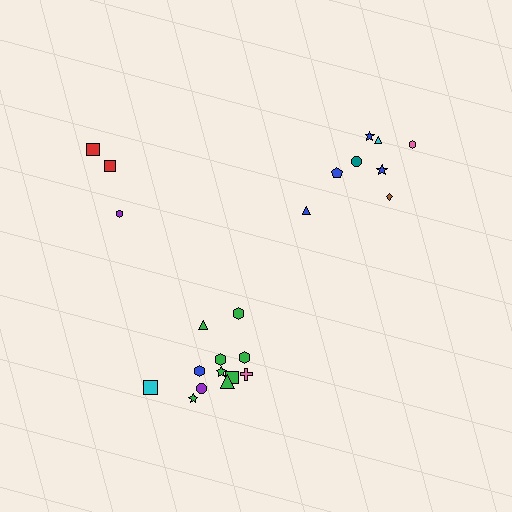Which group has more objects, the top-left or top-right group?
The top-right group.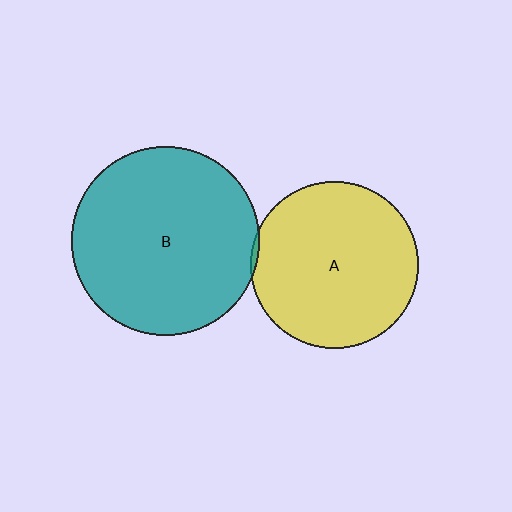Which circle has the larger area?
Circle B (teal).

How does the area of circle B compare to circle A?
Approximately 1.3 times.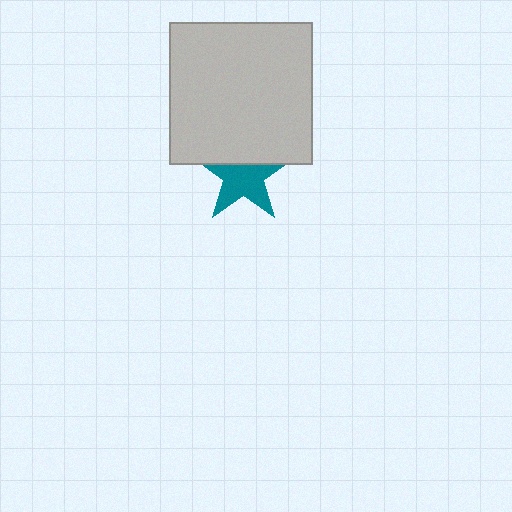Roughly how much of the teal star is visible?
About half of it is visible (roughly 64%).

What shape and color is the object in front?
The object in front is a light gray square.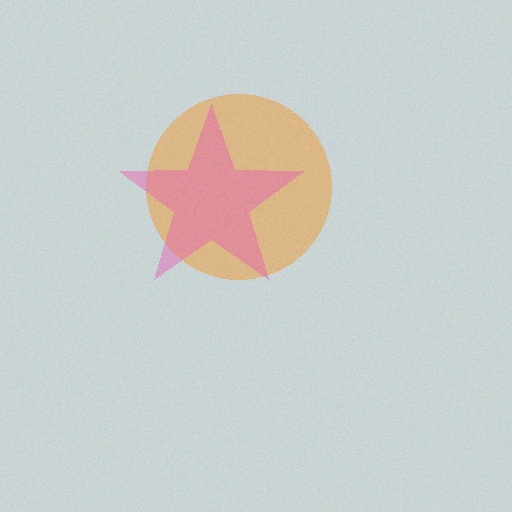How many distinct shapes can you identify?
There are 2 distinct shapes: an orange circle, a pink star.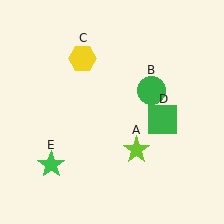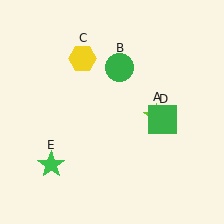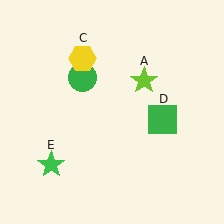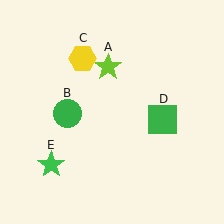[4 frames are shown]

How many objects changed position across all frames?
2 objects changed position: lime star (object A), green circle (object B).